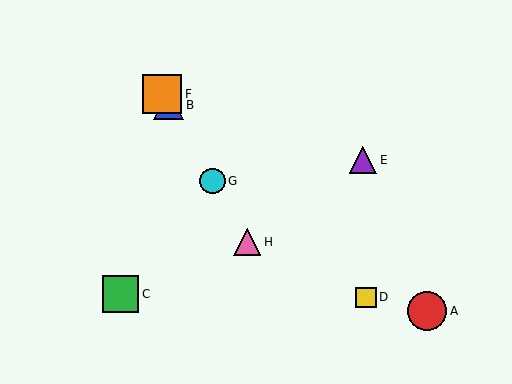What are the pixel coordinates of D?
Object D is at (366, 297).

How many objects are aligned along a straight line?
4 objects (B, F, G, H) are aligned along a straight line.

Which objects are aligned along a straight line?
Objects B, F, G, H are aligned along a straight line.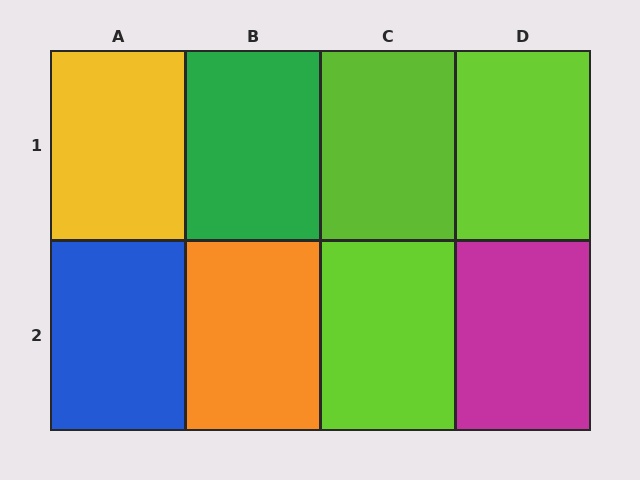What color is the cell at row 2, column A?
Blue.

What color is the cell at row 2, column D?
Magenta.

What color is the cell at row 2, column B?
Orange.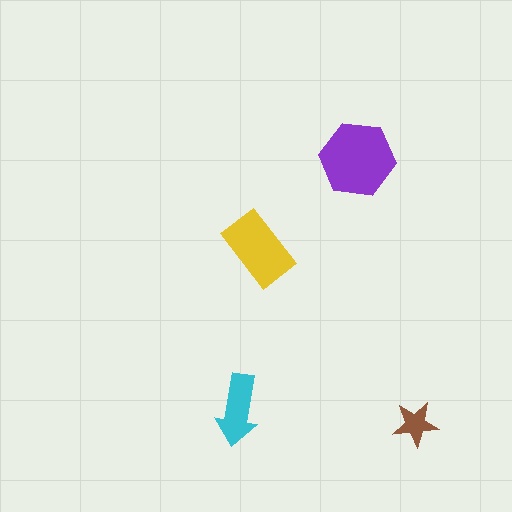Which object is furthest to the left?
The cyan arrow is leftmost.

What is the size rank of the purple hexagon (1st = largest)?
1st.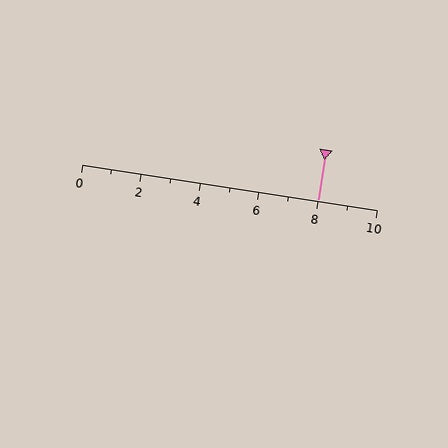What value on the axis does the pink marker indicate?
The marker indicates approximately 8.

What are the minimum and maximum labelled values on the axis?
The axis runs from 0 to 10.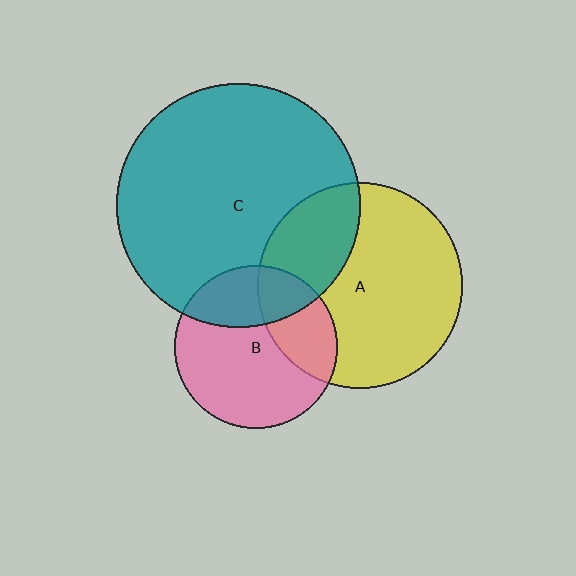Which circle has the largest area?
Circle C (teal).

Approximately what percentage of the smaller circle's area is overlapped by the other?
Approximately 30%.